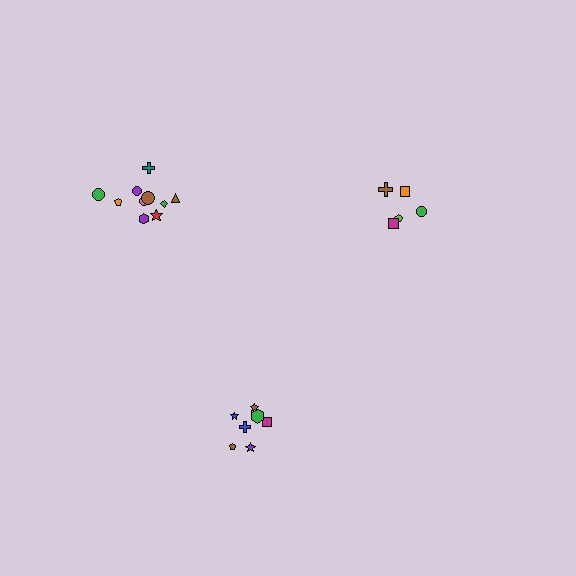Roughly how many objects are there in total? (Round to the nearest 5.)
Roughly 25 objects in total.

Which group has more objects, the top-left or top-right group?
The top-left group.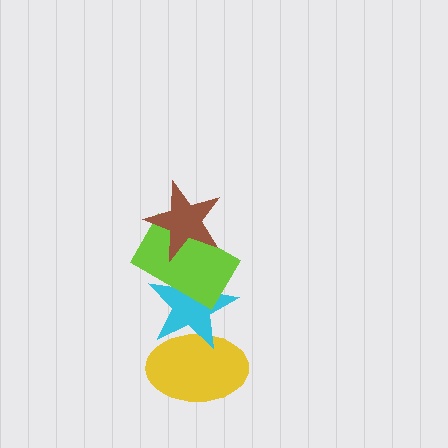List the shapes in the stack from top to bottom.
From top to bottom: the brown star, the lime rectangle, the cyan star, the yellow ellipse.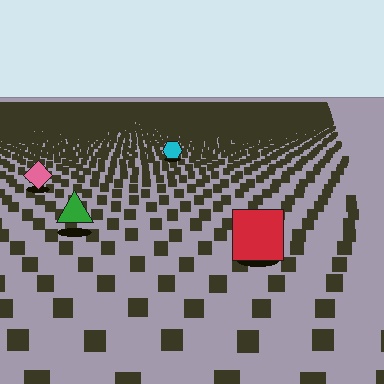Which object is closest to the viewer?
The red square is closest. The texture marks near it are larger and more spread out.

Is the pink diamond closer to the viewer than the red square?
No. The red square is closer — you can tell from the texture gradient: the ground texture is coarser near it.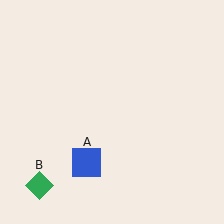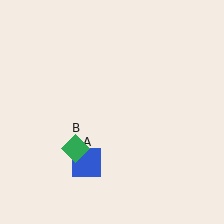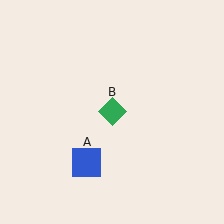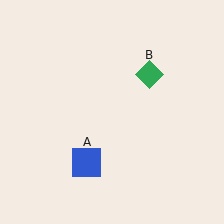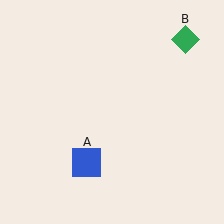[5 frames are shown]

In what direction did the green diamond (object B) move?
The green diamond (object B) moved up and to the right.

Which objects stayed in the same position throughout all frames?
Blue square (object A) remained stationary.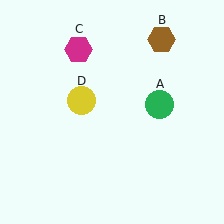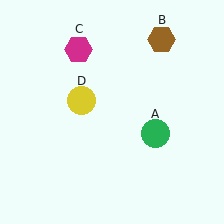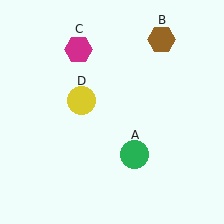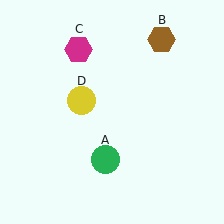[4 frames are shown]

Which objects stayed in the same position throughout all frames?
Brown hexagon (object B) and magenta hexagon (object C) and yellow circle (object D) remained stationary.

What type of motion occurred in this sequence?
The green circle (object A) rotated clockwise around the center of the scene.